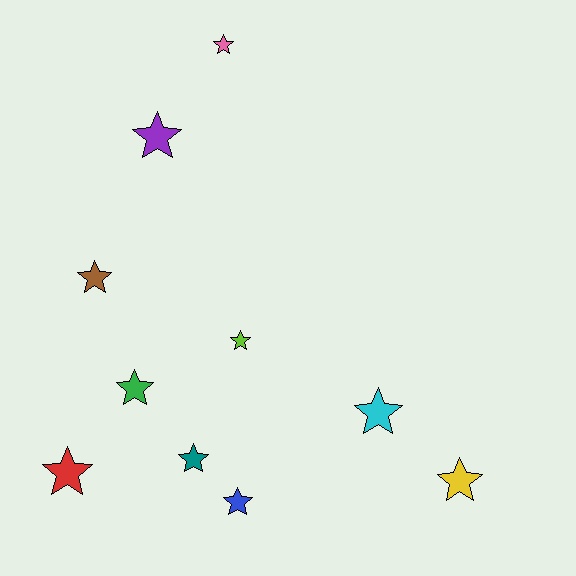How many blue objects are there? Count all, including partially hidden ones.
There is 1 blue object.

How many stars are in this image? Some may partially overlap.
There are 10 stars.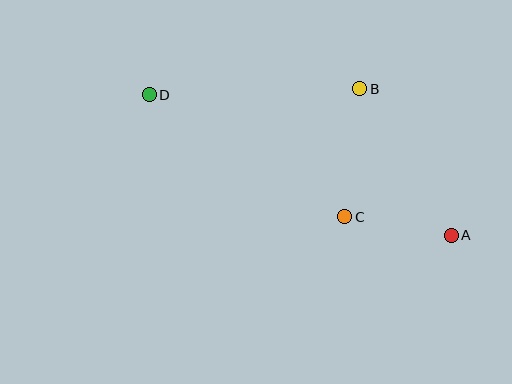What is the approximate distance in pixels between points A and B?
The distance between A and B is approximately 173 pixels.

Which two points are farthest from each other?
Points A and D are farthest from each other.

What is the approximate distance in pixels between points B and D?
The distance between B and D is approximately 211 pixels.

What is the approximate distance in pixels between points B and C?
The distance between B and C is approximately 128 pixels.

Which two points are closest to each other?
Points A and C are closest to each other.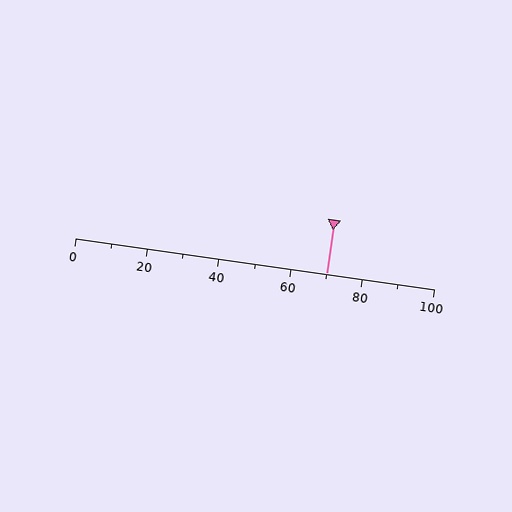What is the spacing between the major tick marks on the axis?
The major ticks are spaced 20 apart.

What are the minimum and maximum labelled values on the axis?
The axis runs from 0 to 100.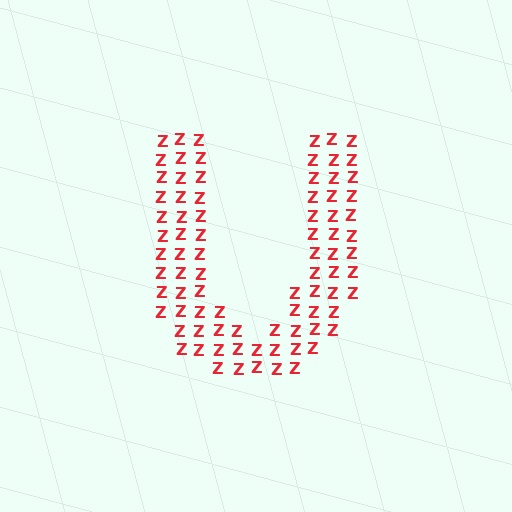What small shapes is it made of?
It is made of small letter Z's.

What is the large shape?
The large shape is the letter U.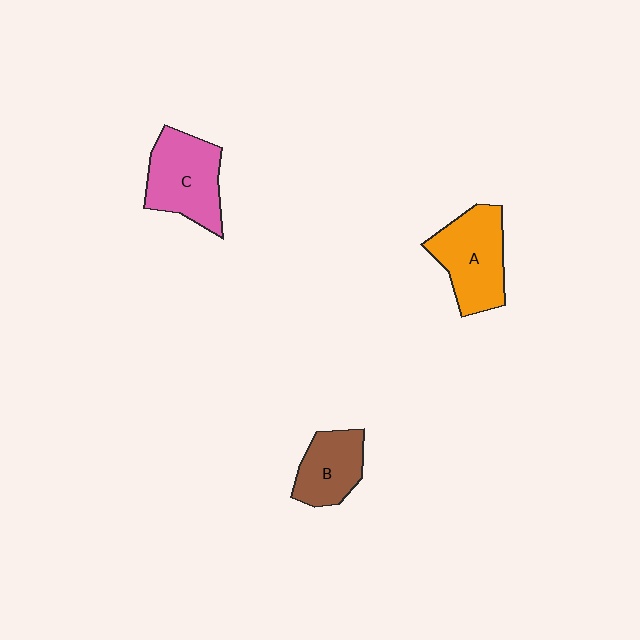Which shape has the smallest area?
Shape B (brown).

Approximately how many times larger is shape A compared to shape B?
Approximately 1.4 times.